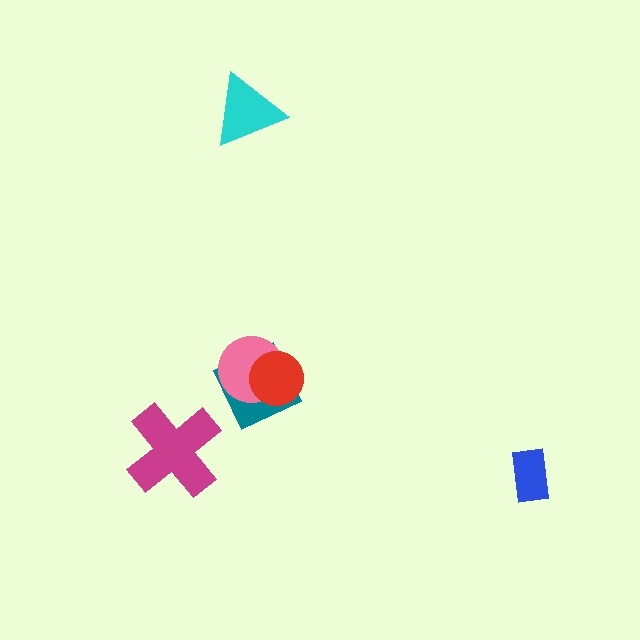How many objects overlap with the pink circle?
2 objects overlap with the pink circle.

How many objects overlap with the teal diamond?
2 objects overlap with the teal diamond.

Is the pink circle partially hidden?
Yes, it is partially covered by another shape.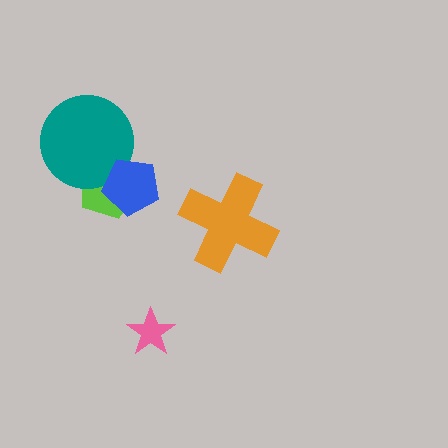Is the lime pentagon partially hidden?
Yes, it is partially covered by another shape.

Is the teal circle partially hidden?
Yes, it is partially covered by another shape.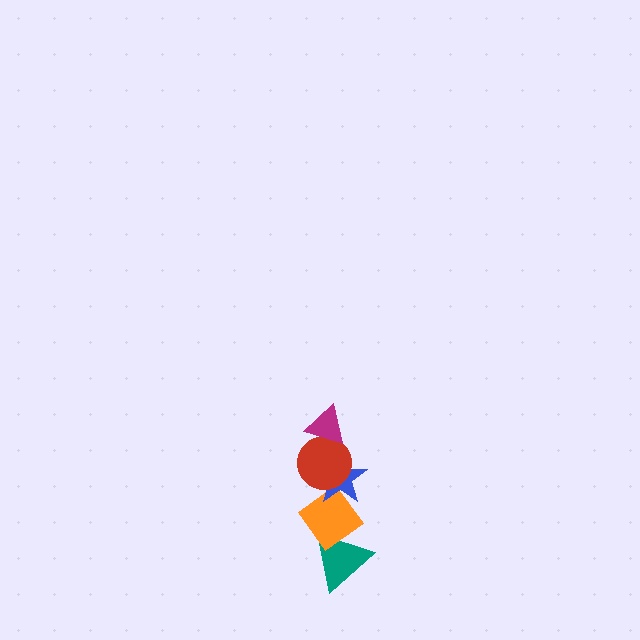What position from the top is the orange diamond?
The orange diamond is 4th from the top.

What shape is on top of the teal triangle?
The orange diamond is on top of the teal triangle.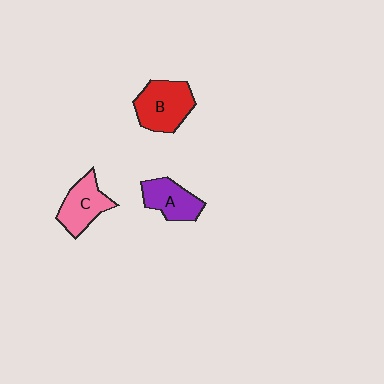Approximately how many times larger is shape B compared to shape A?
Approximately 1.3 times.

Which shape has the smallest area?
Shape A (purple).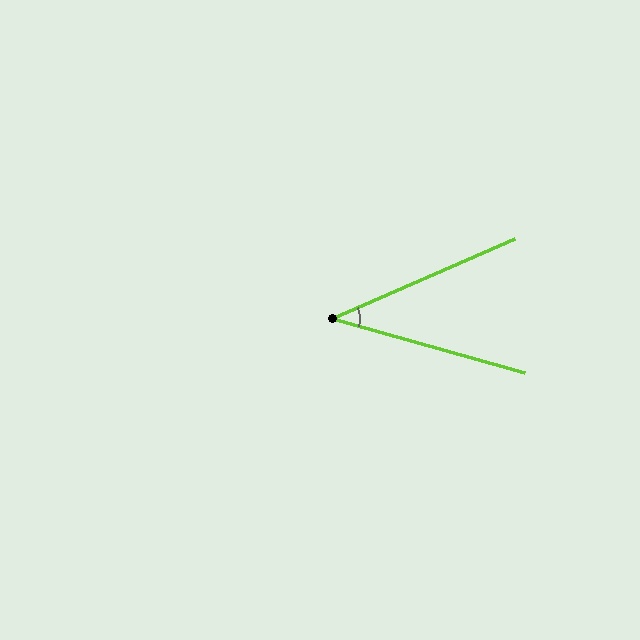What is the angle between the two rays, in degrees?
Approximately 39 degrees.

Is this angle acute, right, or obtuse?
It is acute.